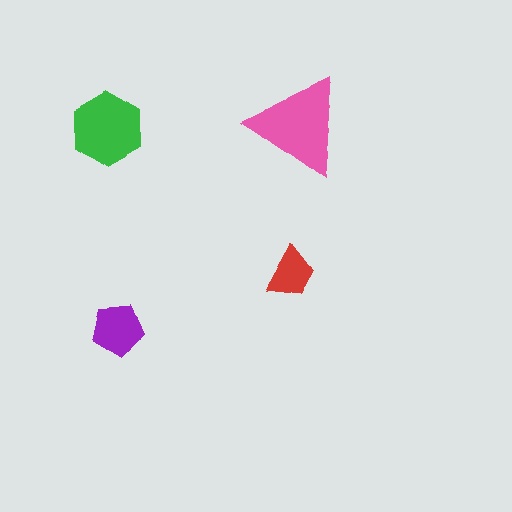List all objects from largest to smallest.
The pink triangle, the green hexagon, the purple pentagon, the red trapezoid.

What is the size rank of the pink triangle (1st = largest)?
1st.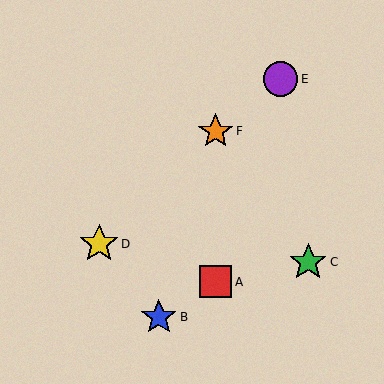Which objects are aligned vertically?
Objects A, F are aligned vertically.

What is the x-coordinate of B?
Object B is at x≈159.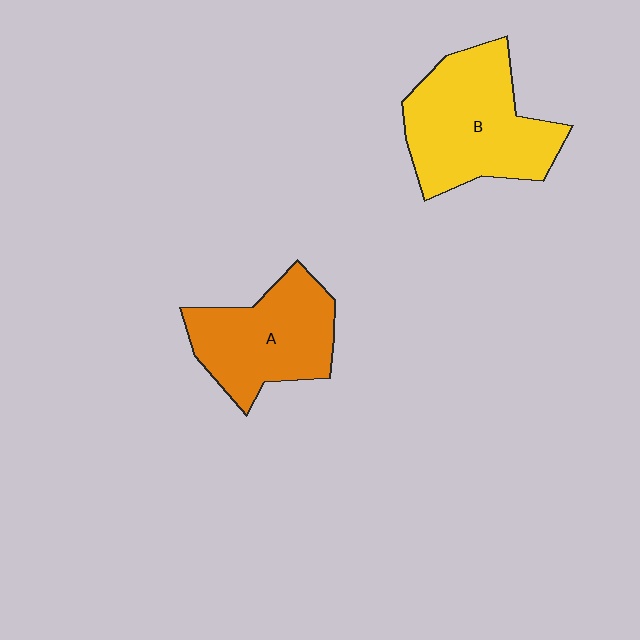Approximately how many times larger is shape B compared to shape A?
Approximately 1.2 times.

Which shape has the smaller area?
Shape A (orange).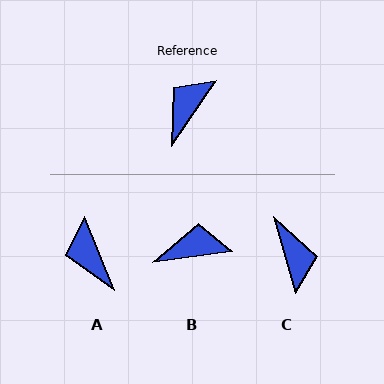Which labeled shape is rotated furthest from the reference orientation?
C, about 129 degrees away.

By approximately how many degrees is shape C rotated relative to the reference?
Approximately 129 degrees clockwise.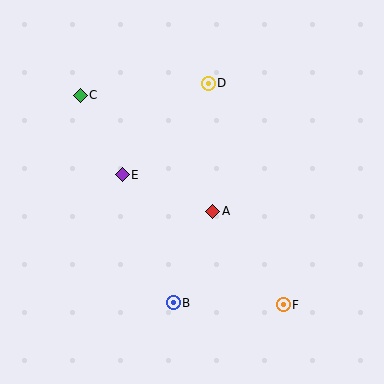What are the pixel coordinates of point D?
Point D is at (208, 83).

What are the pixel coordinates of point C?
Point C is at (80, 95).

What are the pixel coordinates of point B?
Point B is at (173, 303).